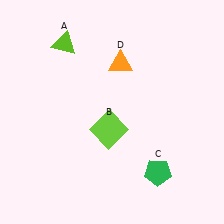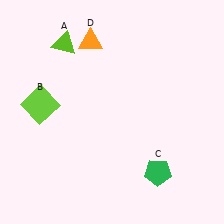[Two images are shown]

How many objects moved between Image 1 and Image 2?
2 objects moved between the two images.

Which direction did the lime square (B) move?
The lime square (B) moved left.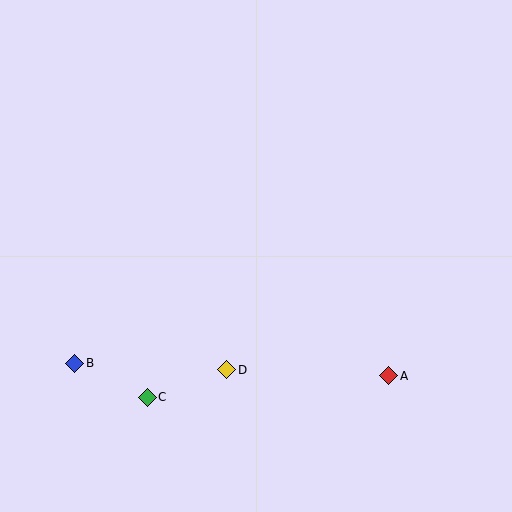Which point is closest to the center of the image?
Point D at (227, 370) is closest to the center.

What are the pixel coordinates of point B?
Point B is at (75, 363).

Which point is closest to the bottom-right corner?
Point A is closest to the bottom-right corner.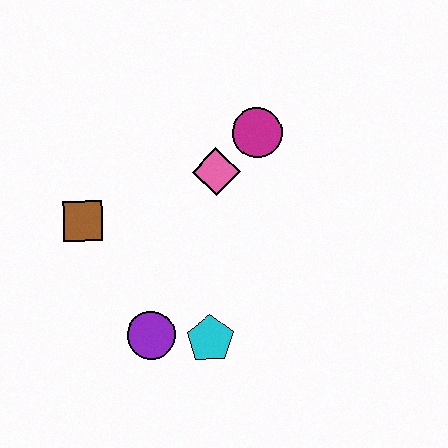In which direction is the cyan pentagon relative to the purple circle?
The cyan pentagon is to the right of the purple circle.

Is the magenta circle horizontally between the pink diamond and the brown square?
No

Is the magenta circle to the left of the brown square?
No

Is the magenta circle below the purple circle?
No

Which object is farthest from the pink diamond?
The purple circle is farthest from the pink diamond.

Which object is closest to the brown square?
The purple circle is closest to the brown square.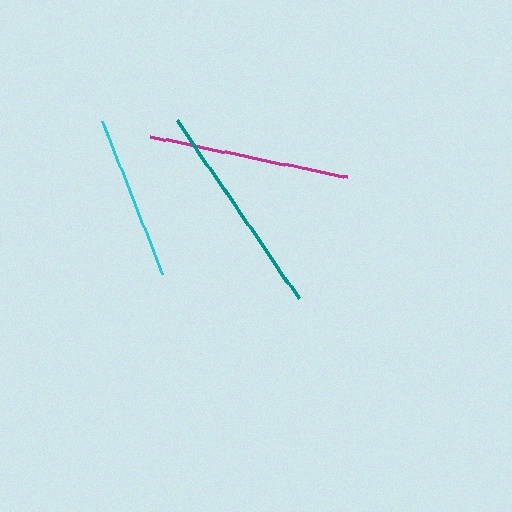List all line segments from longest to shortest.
From longest to shortest: teal, magenta, cyan.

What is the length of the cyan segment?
The cyan segment is approximately 165 pixels long.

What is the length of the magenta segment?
The magenta segment is approximately 201 pixels long.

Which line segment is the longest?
The teal line is the longest at approximately 216 pixels.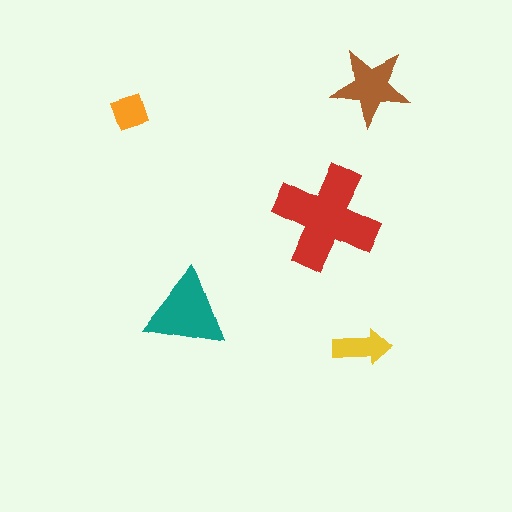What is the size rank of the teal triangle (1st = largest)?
2nd.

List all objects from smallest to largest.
The orange diamond, the yellow arrow, the brown star, the teal triangle, the red cross.